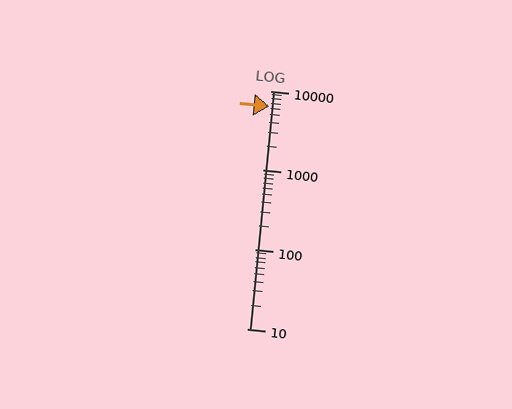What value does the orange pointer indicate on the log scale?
The pointer indicates approximately 6400.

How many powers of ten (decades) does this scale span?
The scale spans 3 decades, from 10 to 10000.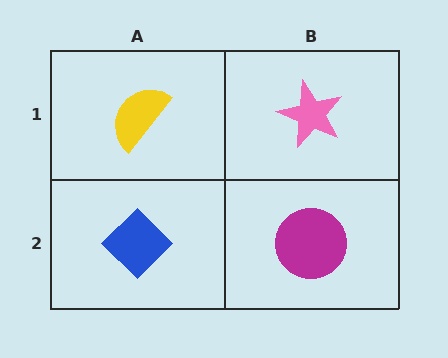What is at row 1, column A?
A yellow semicircle.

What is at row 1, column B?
A pink star.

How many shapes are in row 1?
2 shapes.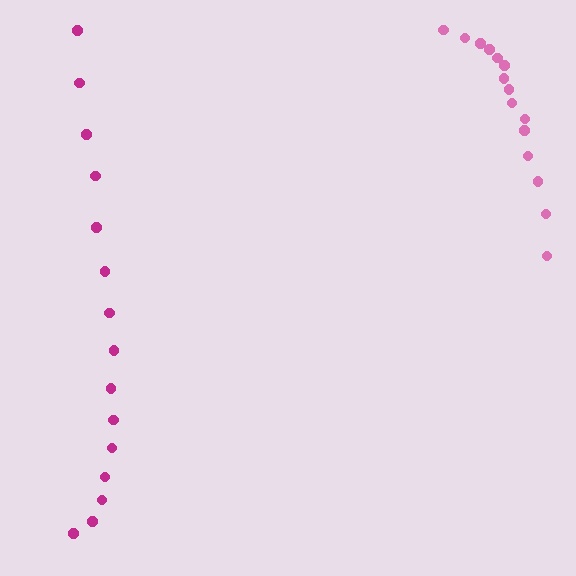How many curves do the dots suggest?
There are 2 distinct paths.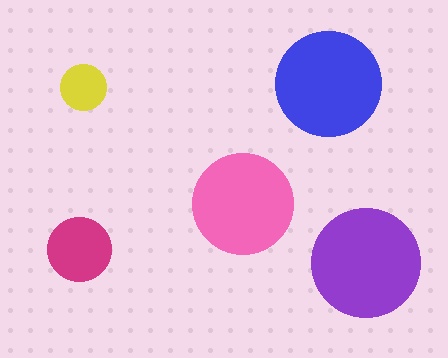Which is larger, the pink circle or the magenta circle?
The pink one.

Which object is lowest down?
The purple circle is bottommost.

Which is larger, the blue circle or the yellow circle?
The blue one.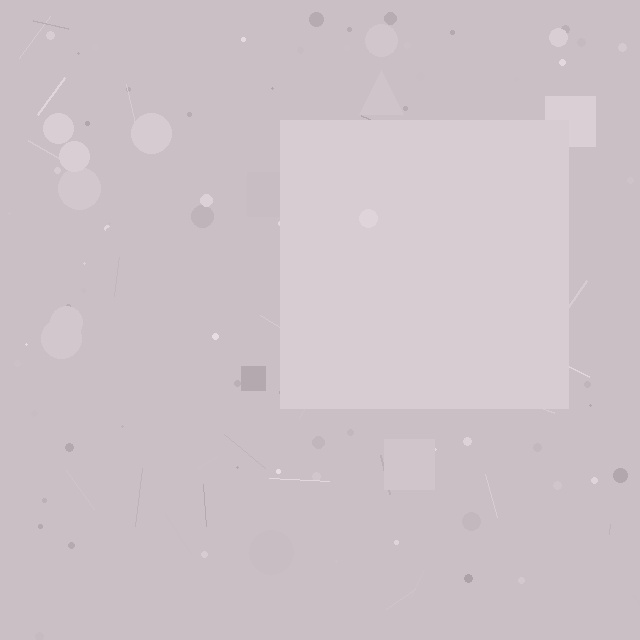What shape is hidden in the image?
A square is hidden in the image.